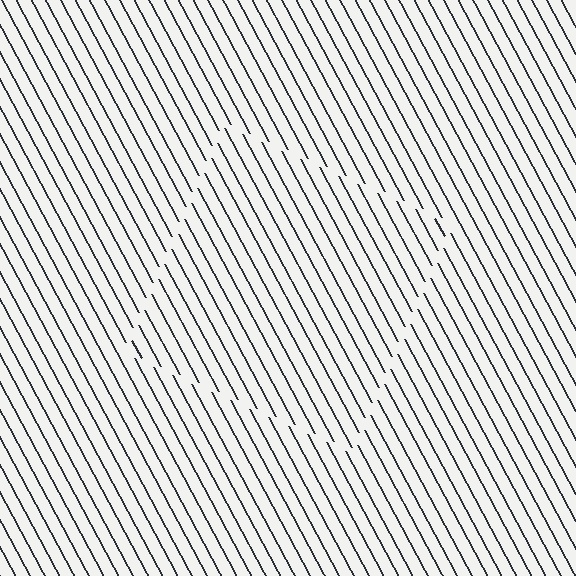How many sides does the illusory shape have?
4 sides — the line-ends trace a square.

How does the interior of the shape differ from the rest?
The interior of the shape contains the same grating, shifted by half a period — the contour is defined by the phase discontinuity where line-ends from the inner and outer gratings abut.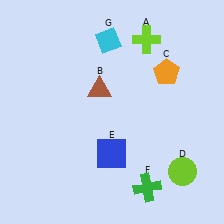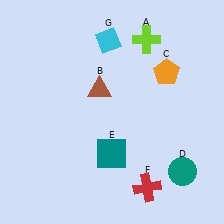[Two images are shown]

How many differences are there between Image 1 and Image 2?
There are 3 differences between the two images.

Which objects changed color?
D changed from lime to teal. E changed from blue to teal. F changed from green to red.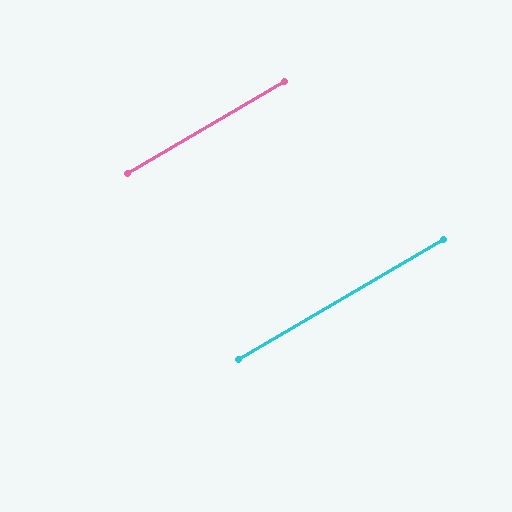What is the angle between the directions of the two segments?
Approximately 0 degrees.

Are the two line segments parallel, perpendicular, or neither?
Parallel — their directions differ by only 0.2°.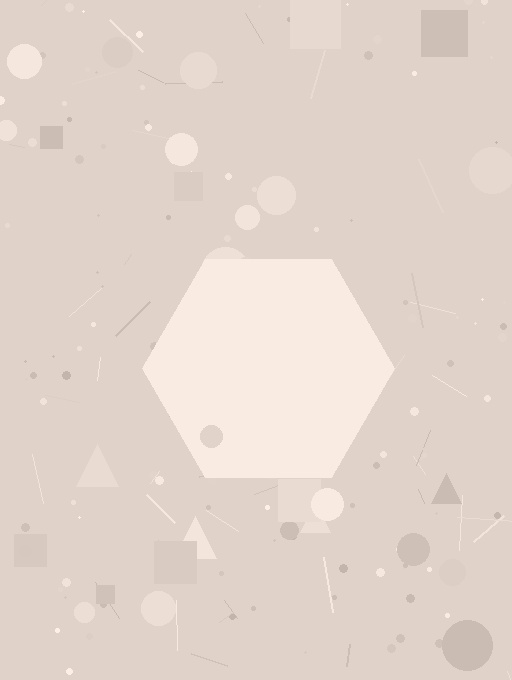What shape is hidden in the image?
A hexagon is hidden in the image.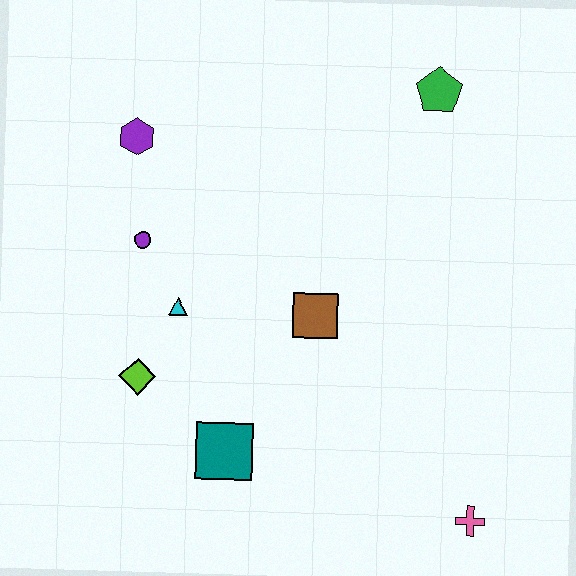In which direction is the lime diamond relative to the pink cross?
The lime diamond is to the left of the pink cross.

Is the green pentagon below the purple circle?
No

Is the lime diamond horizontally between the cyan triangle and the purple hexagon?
Yes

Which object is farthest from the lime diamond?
The green pentagon is farthest from the lime diamond.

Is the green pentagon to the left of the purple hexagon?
No